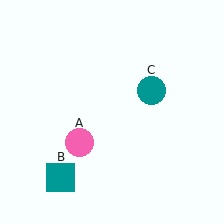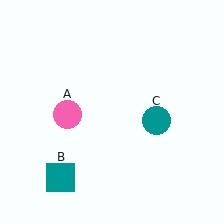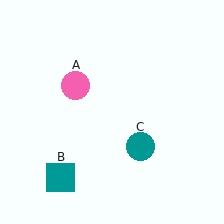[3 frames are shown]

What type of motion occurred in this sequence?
The pink circle (object A), teal circle (object C) rotated clockwise around the center of the scene.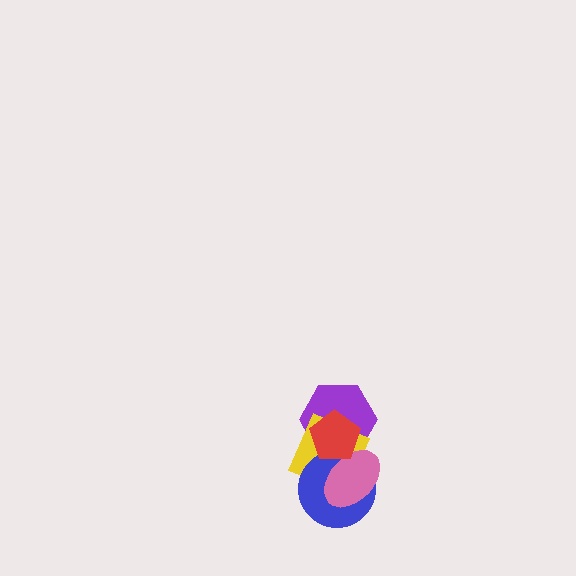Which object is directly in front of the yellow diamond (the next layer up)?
The blue circle is directly in front of the yellow diamond.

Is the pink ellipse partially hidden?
Yes, it is partially covered by another shape.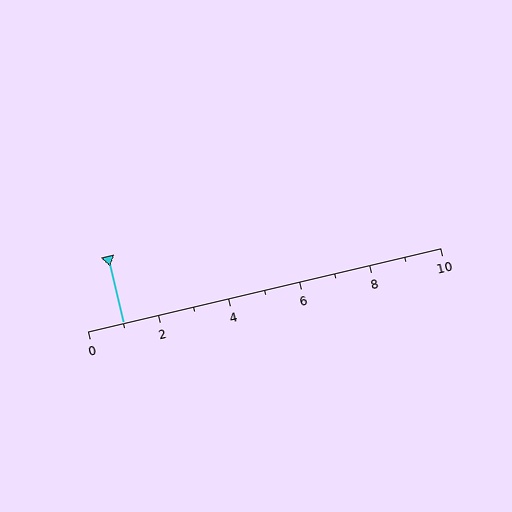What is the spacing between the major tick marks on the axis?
The major ticks are spaced 2 apart.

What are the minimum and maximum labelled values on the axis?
The axis runs from 0 to 10.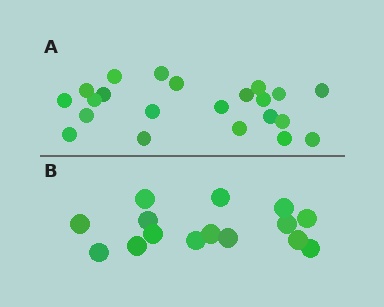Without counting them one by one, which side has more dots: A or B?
Region A (the top region) has more dots.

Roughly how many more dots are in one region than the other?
Region A has roughly 8 or so more dots than region B.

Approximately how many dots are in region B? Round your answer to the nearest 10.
About 20 dots. (The exact count is 15, which rounds to 20.)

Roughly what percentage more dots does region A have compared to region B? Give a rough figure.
About 45% more.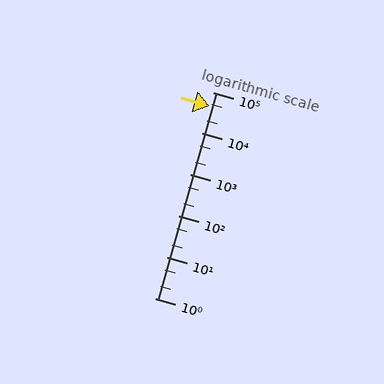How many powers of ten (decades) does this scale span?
The scale spans 5 decades, from 1 to 100000.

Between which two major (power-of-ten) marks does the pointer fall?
The pointer is between 10000 and 100000.